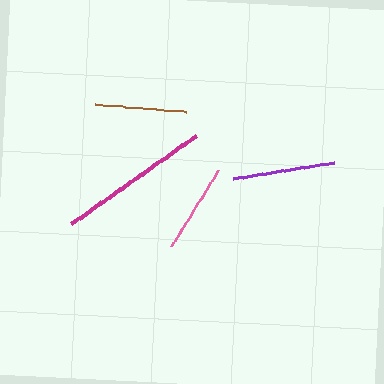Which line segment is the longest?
The magenta line is the longest at approximately 153 pixels.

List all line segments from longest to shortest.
From longest to shortest: magenta, purple, brown, pink.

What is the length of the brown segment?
The brown segment is approximately 91 pixels long.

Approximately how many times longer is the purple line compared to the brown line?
The purple line is approximately 1.1 times the length of the brown line.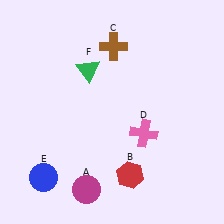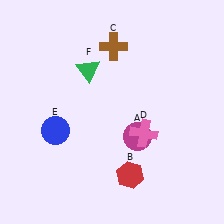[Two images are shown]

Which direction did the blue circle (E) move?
The blue circle (E) moved up.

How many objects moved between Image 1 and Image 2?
2 objects moved between the two images.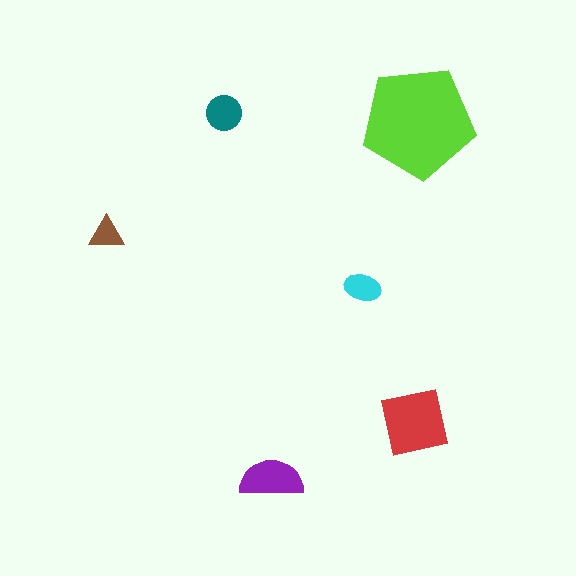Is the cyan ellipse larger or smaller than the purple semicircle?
Smaller.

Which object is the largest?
The lime pentagon.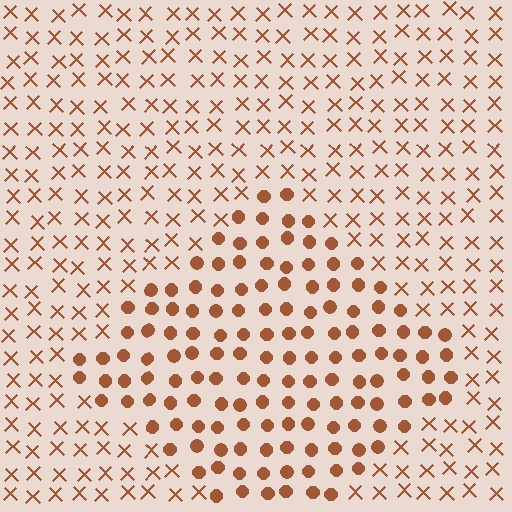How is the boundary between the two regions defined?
The boundary is defined by a change in element shape: circles inside vs. X marks outside. All elements share the same color and spacing.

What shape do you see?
I see a diamond.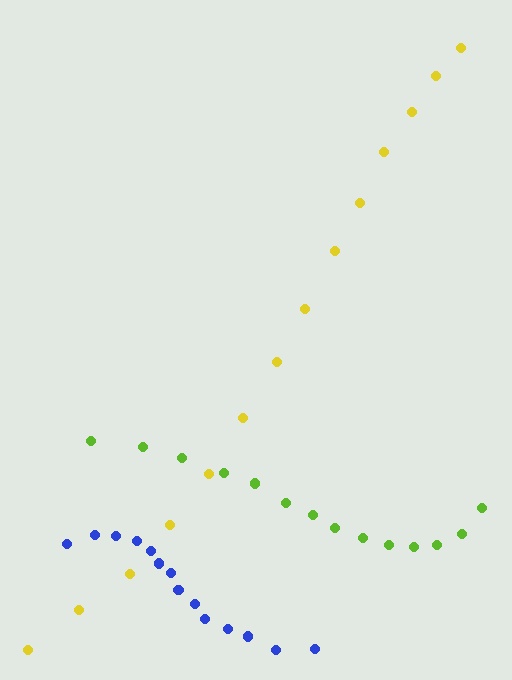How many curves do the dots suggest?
There are 3 distinct paths.